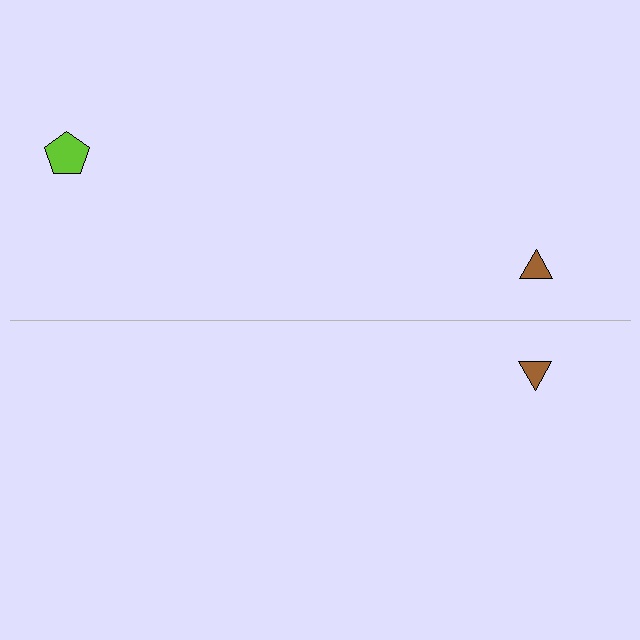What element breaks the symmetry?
A lime pentagon is missing from the bottom side.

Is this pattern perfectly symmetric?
No, the pattern is not perfectly symmetric. A lime pentagon is missing from the bottom side.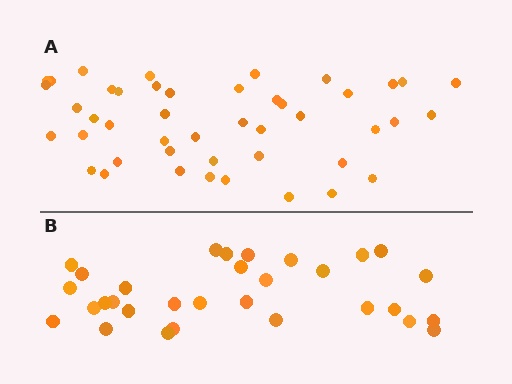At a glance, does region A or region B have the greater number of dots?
Region A (the top region) has more dots.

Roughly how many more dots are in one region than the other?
Region A has approximately 15 more dots than region B.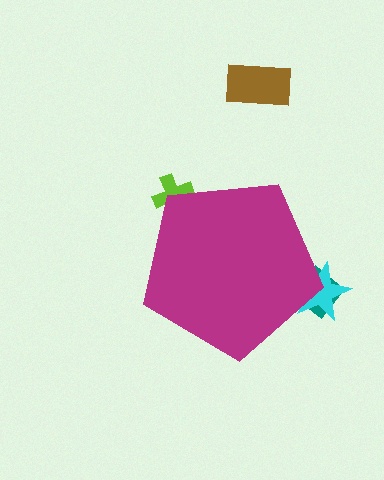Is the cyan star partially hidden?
Yes, the cyan star is partially hidden behind the magenta pentagon.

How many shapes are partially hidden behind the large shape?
3 shapes are partially hidden.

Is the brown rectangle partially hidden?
No, the brown rectangle is fully visible.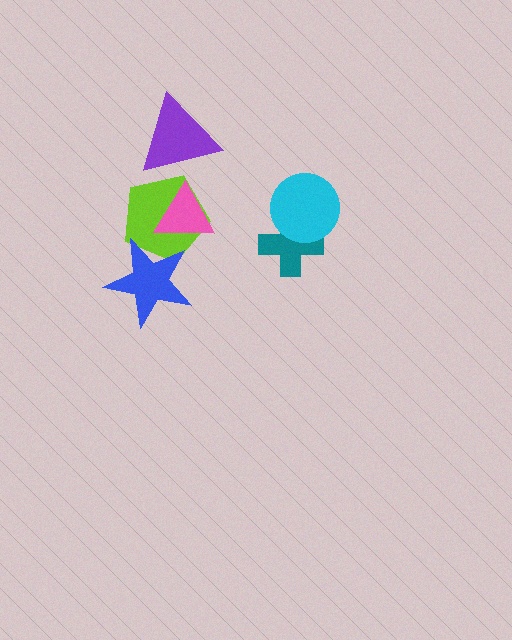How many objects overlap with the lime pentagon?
3 objects overlap with the lime pentagon.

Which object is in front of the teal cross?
The cyan circle is in front of the teal cross.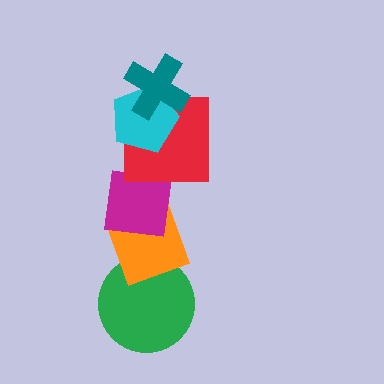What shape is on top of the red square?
The cyan pentagon is on top of the red square.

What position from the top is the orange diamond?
The orange diamond is 5th from the top.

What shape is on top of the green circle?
The orange diamond is on top of the green circle.